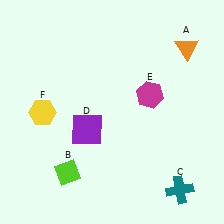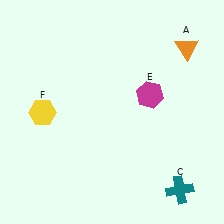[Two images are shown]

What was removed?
The lime diamond (B), the purple square (D) were removed in Image 2.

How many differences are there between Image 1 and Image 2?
There are 2 differences between the two images.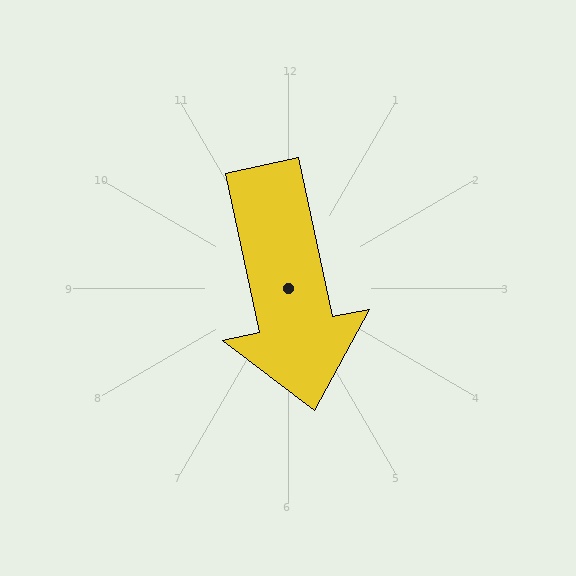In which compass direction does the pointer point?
South.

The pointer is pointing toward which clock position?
Roughly 6 o'clock.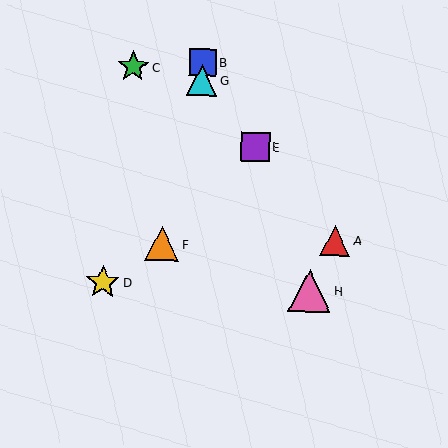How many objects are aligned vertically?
2 objects (B, G) are aligned vertically.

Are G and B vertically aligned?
Yes, both are at x≈202.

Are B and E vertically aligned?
No, B is at x≈202 and E is at x≈256.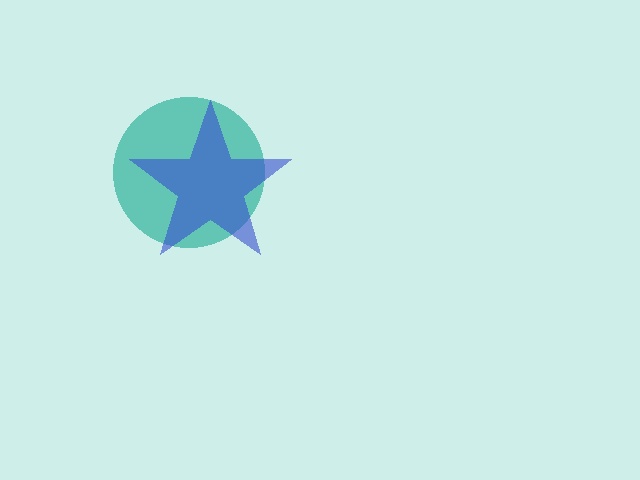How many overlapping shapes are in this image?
There are 2 overlapping shapes in the image.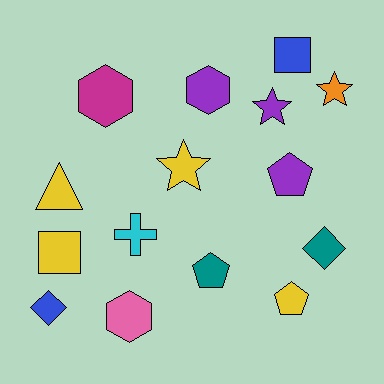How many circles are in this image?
There are no circles.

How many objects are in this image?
There are 15 objects.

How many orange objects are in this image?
There is 1 orange object.